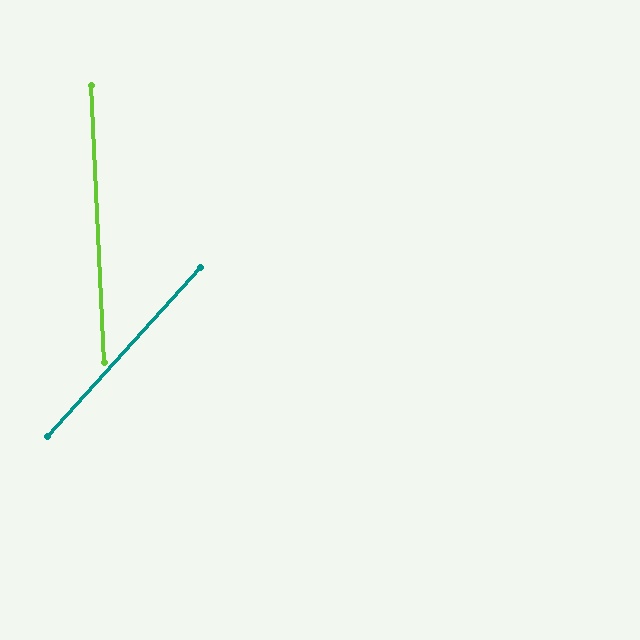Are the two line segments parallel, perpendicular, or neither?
Neither parallel nor perpendicular — they differ by about 45°.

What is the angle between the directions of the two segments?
Approximately 45 degrees.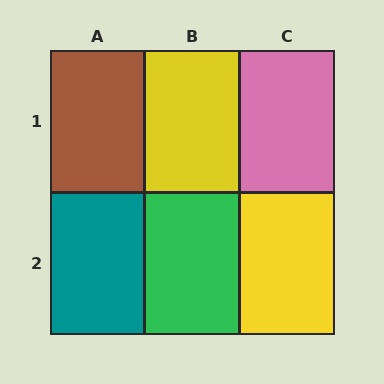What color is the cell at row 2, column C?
Yellow.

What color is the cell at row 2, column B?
Green.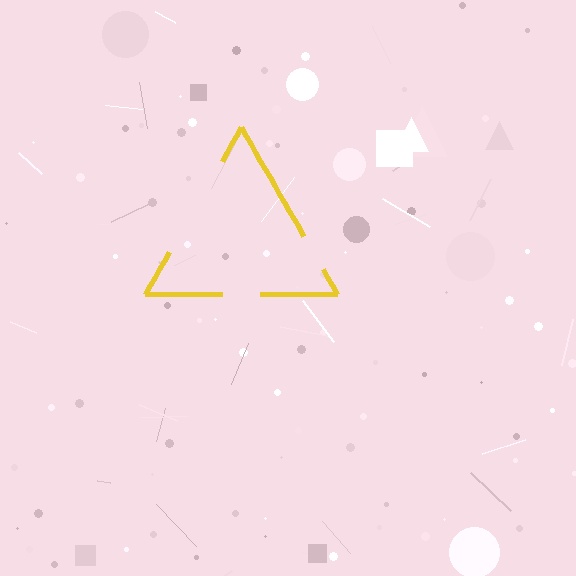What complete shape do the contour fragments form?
The contour fragments form a triangle.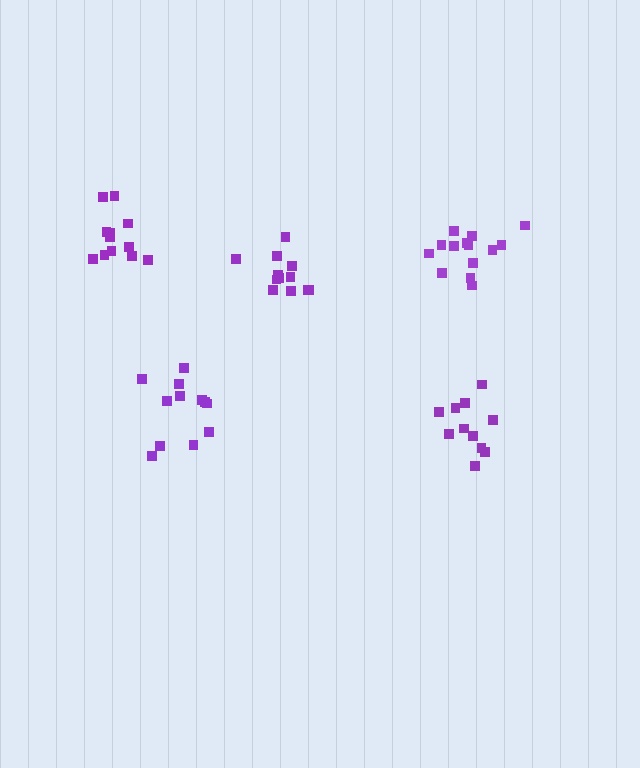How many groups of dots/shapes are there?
There are 5 groups.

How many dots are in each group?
Group 1: 14 dots, Group 2: 11 dots, Group 3: 12 dots, Group 4: 12 dots, Group 5: 12 dots (61 total).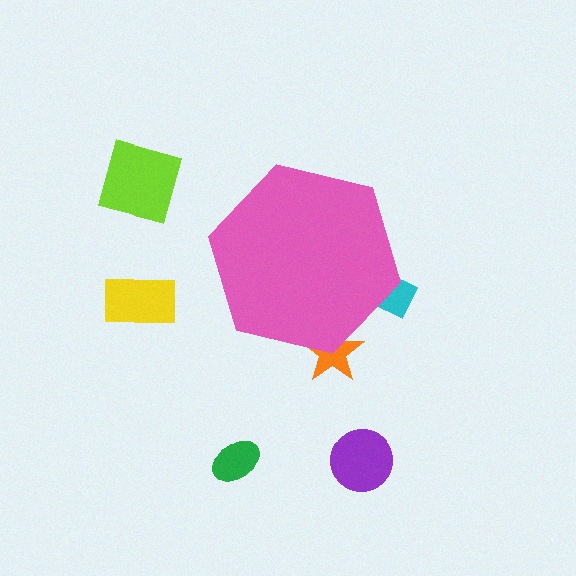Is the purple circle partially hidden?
No, the purple circle is fully visible.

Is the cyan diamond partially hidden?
Yes, the cyan diamond is partially hidden behind the pink hexagon.